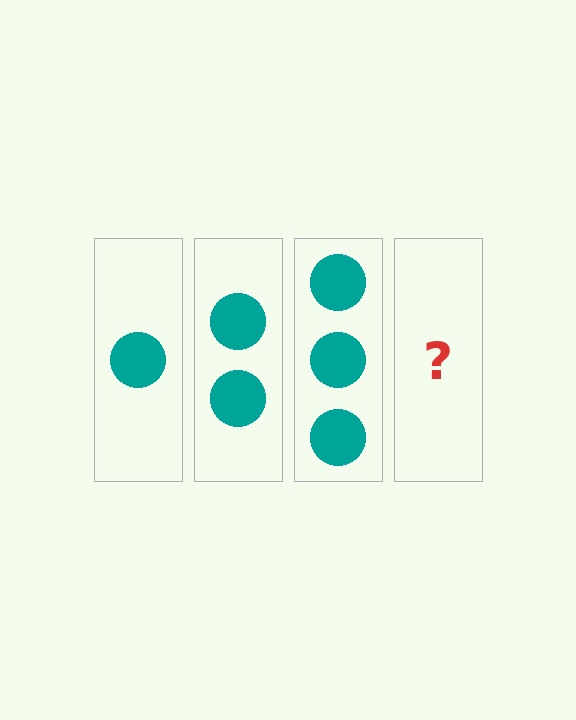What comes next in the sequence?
The next element should be 4 circles.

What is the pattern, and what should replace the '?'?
The pattern is that each step adds one more circle. The '?' should be 4 circles.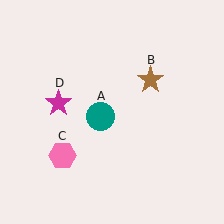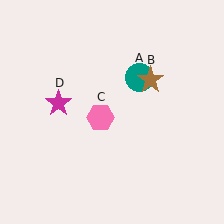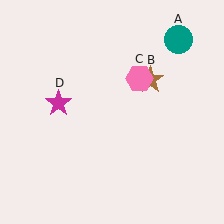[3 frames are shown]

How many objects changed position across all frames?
2 objects changed position: teal circle (object A), pink hexagon (object C).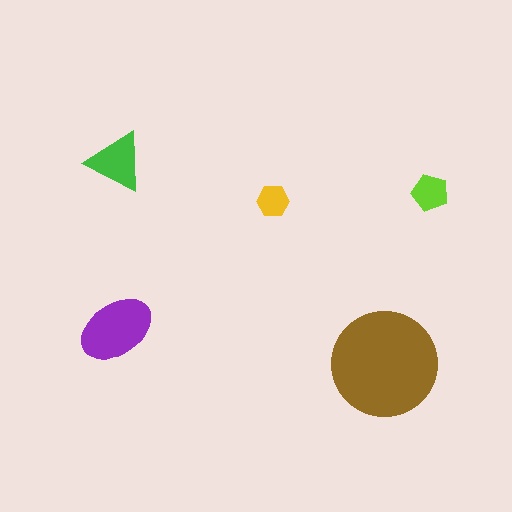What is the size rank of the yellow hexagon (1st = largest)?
5th.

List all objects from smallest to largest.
The yellow hexagon, the lime pentagon, the green triangle, the purple ellipse, the brown circle.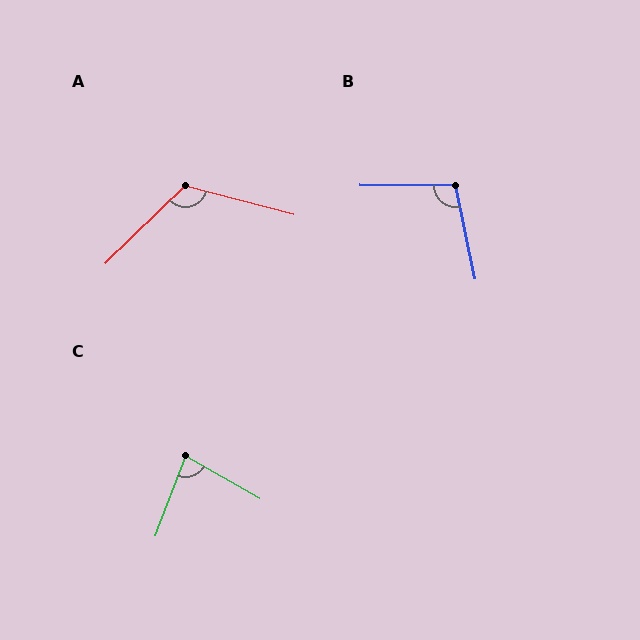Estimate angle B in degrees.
Approximately 103 degrees.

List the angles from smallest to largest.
C (81°), B (103°), A (121°).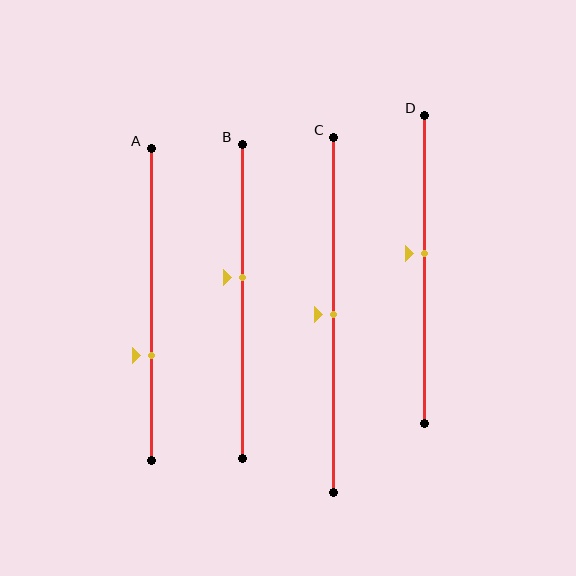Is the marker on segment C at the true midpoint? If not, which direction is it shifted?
Yes, the marker on segment C is at the true midpoint.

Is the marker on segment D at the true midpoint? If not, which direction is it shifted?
No, the marker on segment D is shifted upward by about 5% of the segment length.